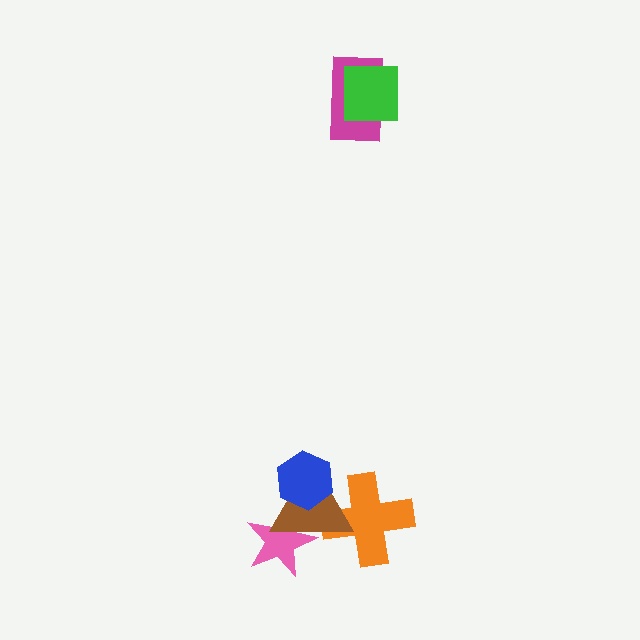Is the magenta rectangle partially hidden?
Yes, it is partially covered by another shape.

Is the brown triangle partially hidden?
Yes, it is partially covered by another shape.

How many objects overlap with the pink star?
1 object overlaps with the pink star.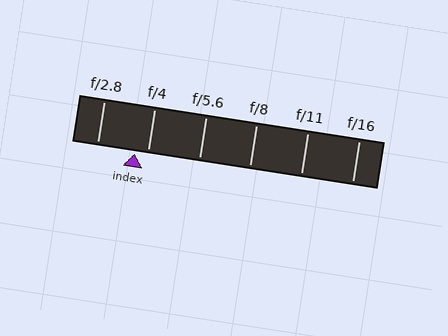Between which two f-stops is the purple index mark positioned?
The index mark is between f/2.8 and f/4.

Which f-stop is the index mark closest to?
The index mark is closest to f/4.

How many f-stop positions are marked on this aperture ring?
There are 6 f-stop positions marked.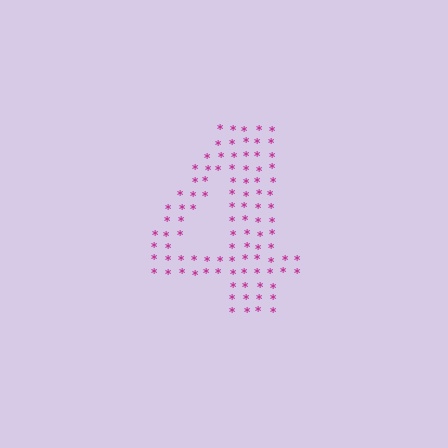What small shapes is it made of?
It is made of small asterisks.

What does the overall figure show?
The overall figure shows the digit 4.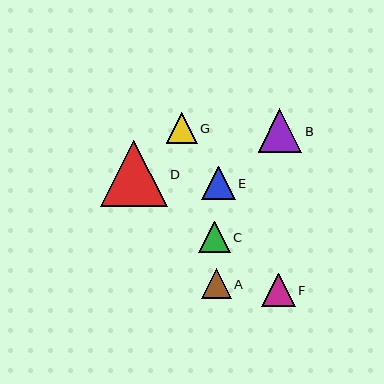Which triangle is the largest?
Triangle D is the largest with a size of approximately 66 pixels.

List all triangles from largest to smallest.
From largest to smallest: D, B, F, E, C, G, A.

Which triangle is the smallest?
Triangle A is the smallest with a size of approximately 29 pixels.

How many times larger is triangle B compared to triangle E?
Triangle B is approximately 1.3 times the size of triangle E.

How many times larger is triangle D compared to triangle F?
Triangle D is approximately 2.0 times the size of triangle F.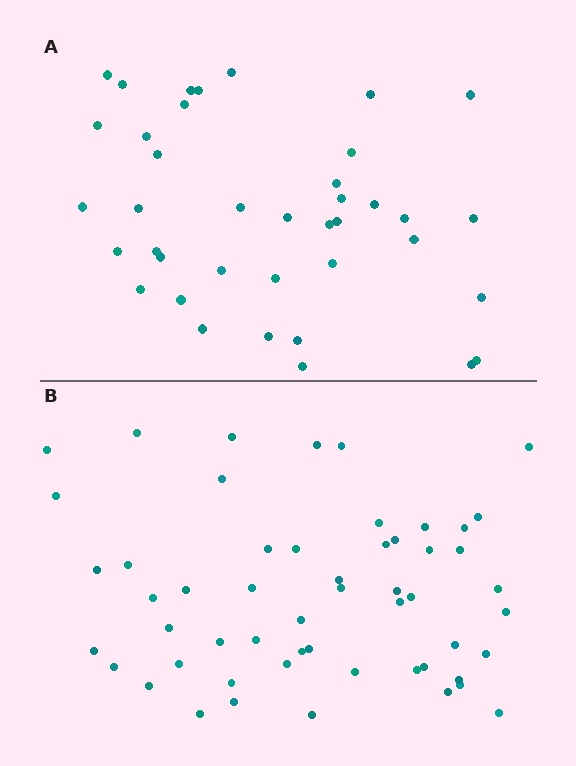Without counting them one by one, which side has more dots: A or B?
Region B (the bottom region) has more dots.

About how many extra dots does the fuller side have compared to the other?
Region B has approximately 15 more dots than region A.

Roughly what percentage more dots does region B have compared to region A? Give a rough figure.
About 40% more.